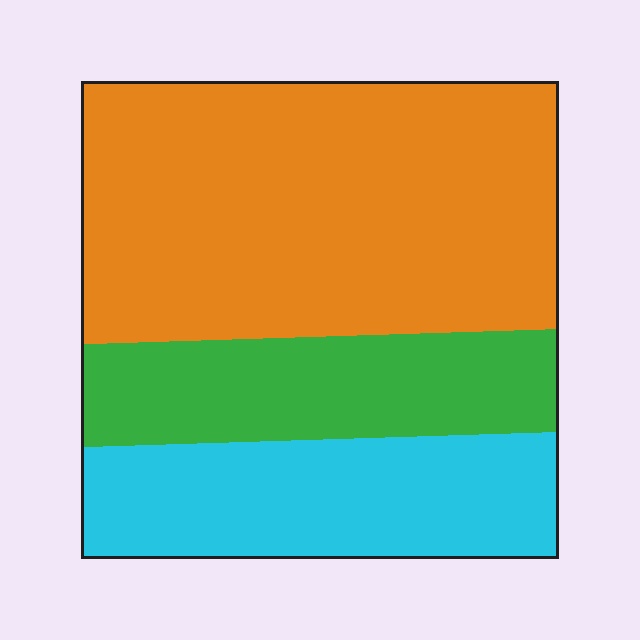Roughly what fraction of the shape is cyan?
Cyan covers roughly 25% of the shape.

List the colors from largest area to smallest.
From largest to smallest: orange, cyan, green.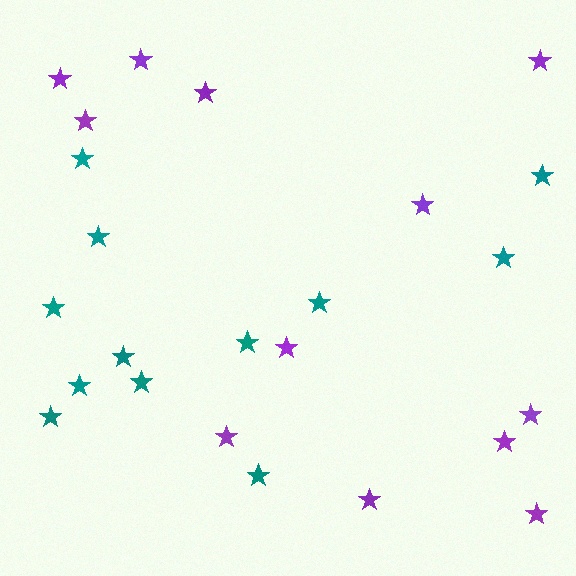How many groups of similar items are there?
There are 2 groups: one group of teal stars (12) and one group of purple stars (12).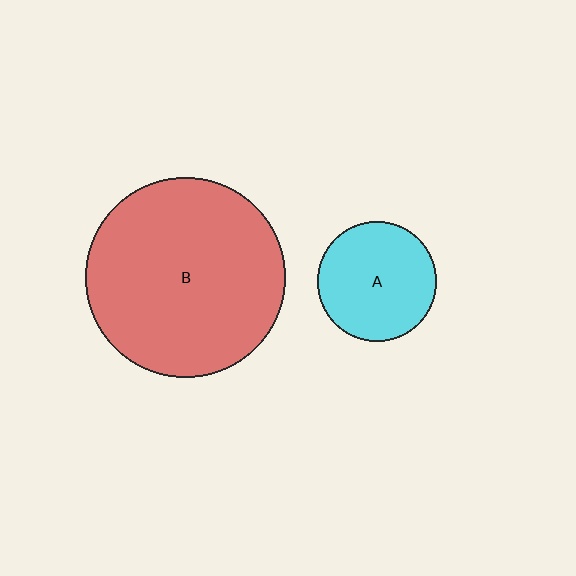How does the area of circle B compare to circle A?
Approximately 2.8 times.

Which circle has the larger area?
Circle B (red).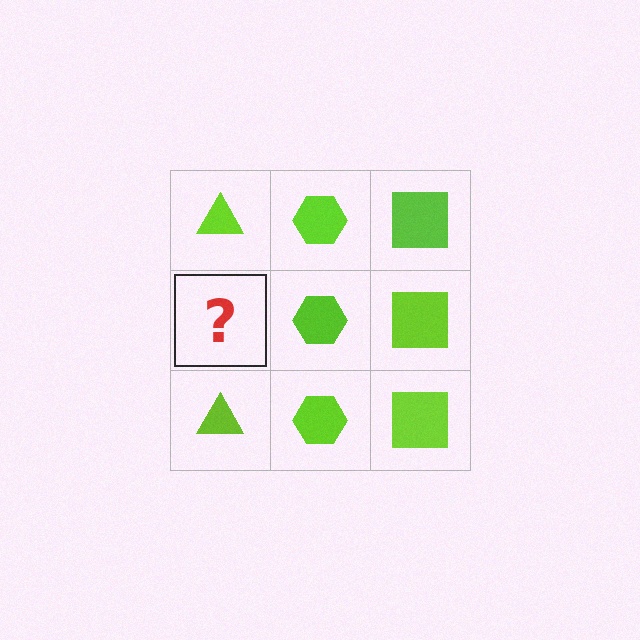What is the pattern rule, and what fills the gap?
The rule is that each column has a consistent shape. The gap should be filled with a lime triangle.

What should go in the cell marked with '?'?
The missing cell should contain a lime triangle.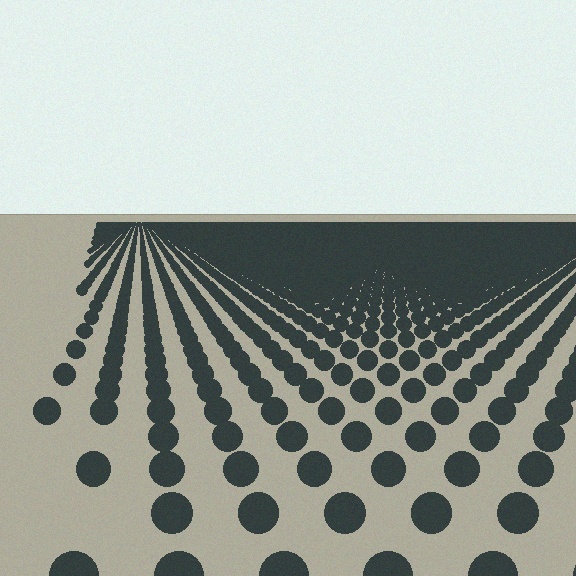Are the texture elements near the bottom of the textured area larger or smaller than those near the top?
Larger. Near the bottom, elements are closer to the viewer and appear at a bigger on-screen size.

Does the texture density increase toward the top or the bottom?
Density increases toward the top.